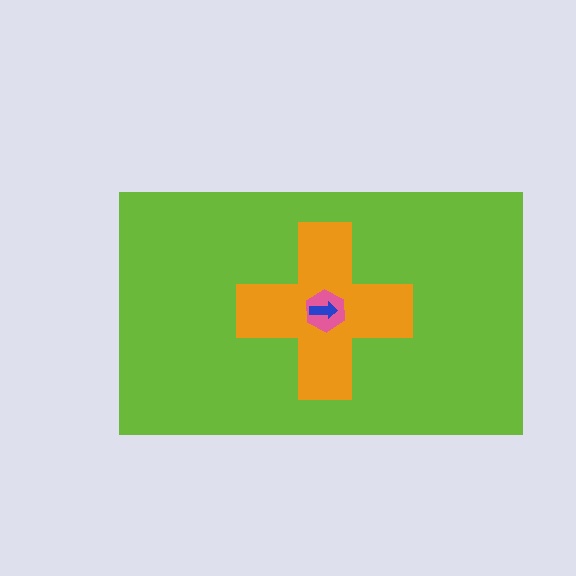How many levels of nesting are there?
4.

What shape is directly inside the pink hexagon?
The blue arrow.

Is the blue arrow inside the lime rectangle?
Yes.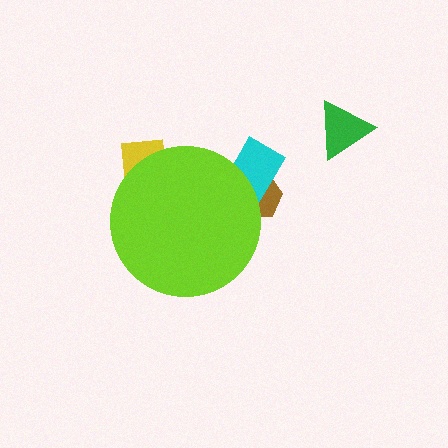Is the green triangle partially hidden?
No, the green triangle is fully visible.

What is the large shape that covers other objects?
A lime circle.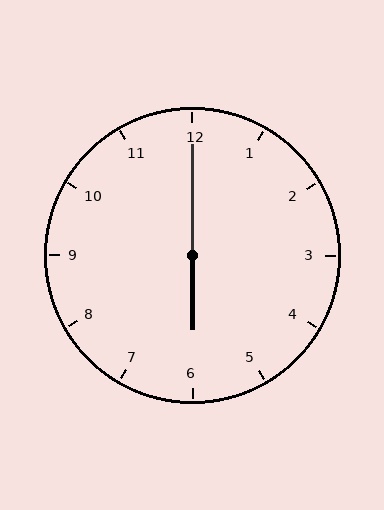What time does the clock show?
6:00.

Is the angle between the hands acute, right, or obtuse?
It is obtuse.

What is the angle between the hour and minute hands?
Approximately 180 degrees.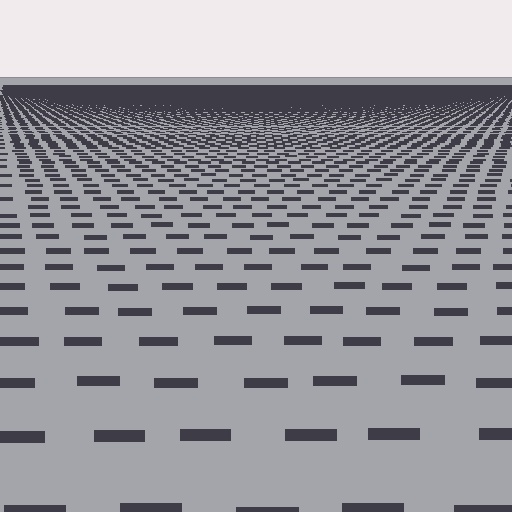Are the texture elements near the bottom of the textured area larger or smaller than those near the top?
Larger. Near the bottom, elements are closer to the viewer and appear at a bigger on-screen size.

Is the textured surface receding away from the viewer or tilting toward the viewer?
The surface is receding away from the viewer. Texture elements get smaller and denser toward the top.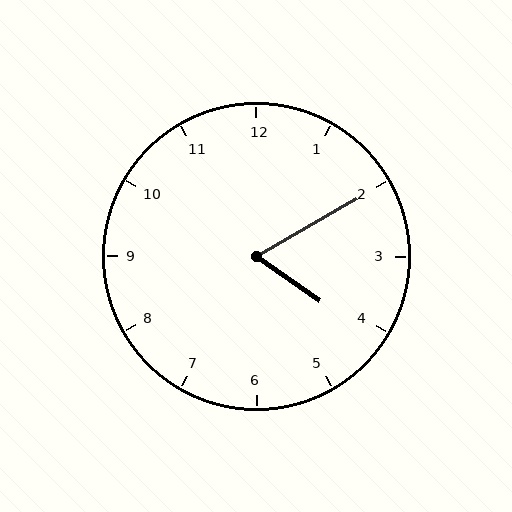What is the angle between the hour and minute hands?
Approximately 65 degrees.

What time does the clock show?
4:10.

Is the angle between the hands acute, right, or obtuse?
It is acute.